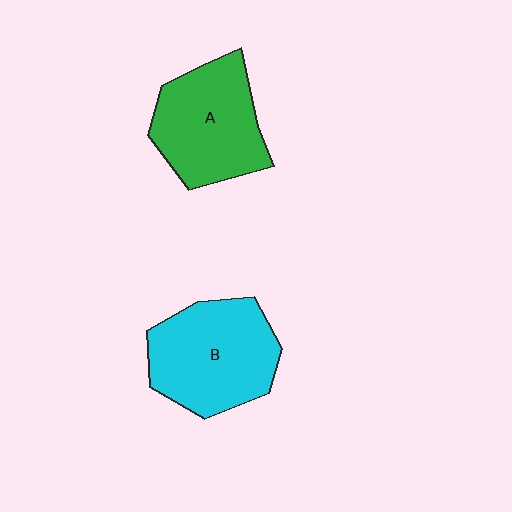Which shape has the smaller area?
Shape A (green).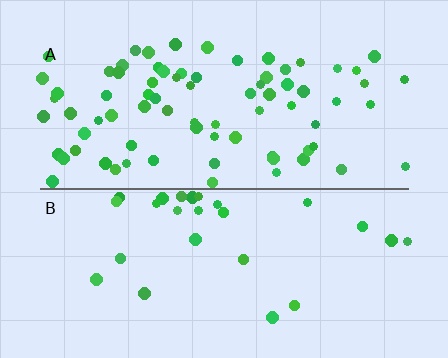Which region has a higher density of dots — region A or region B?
A (the top).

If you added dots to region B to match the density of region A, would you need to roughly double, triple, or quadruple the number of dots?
Approximately triple.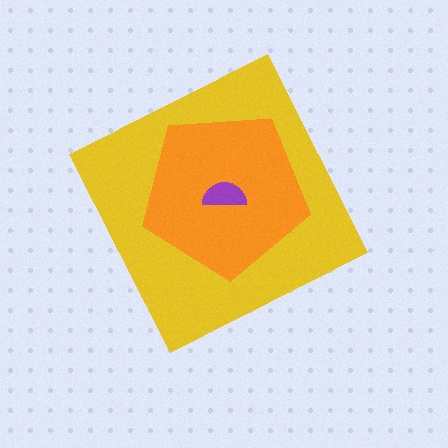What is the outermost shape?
The yellow diamond.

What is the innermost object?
The purple semicircle.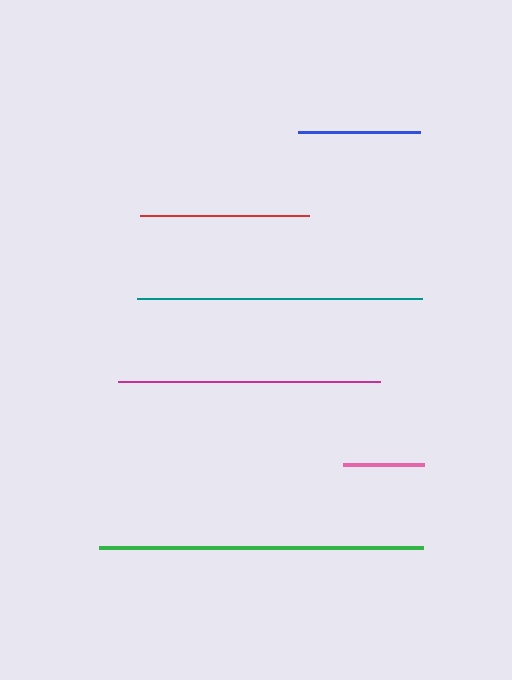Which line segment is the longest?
The green line is the longest at approximately 323 pixels.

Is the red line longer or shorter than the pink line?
The red line is longer than the pink line.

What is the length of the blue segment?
The blue segment is approximately 122 pixels long.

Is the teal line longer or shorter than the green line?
The green line is longer than the teal line.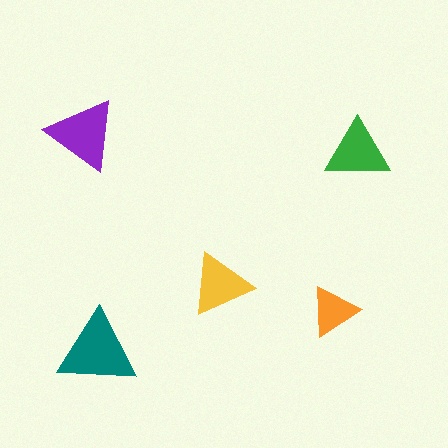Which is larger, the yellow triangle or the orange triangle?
The yellow one.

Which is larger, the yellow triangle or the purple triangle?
The purple one.